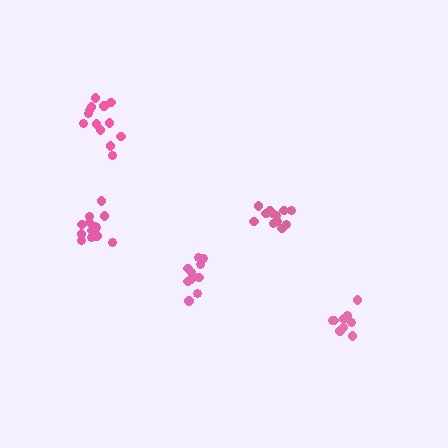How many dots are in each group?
Group 1: 12 dots, Group 2: 10 dots, Group 3: 13 dots, Group 4: 11 dots, Group 5: 13 dots (59 total).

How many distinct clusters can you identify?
There are 5 distinct clusters.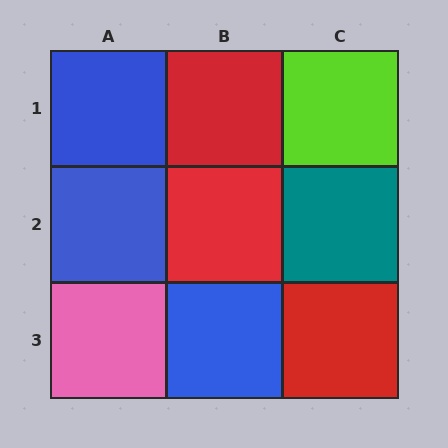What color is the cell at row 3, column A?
Pink.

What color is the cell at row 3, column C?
Red.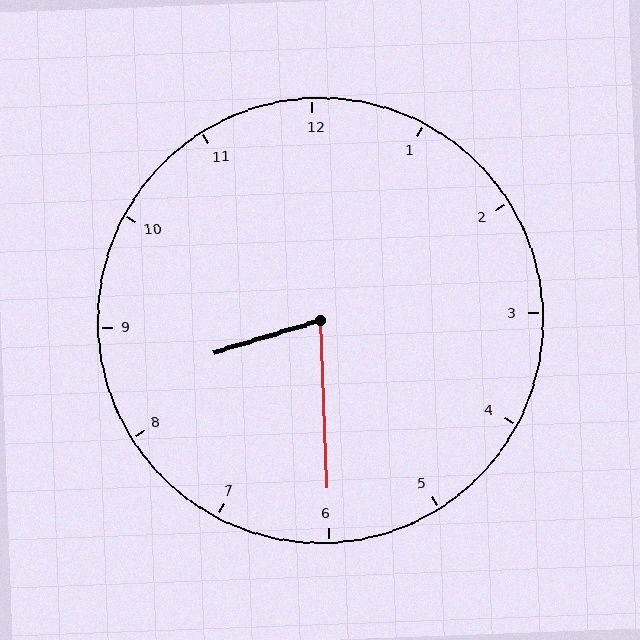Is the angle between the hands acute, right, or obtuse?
It is acute.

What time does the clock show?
8:30.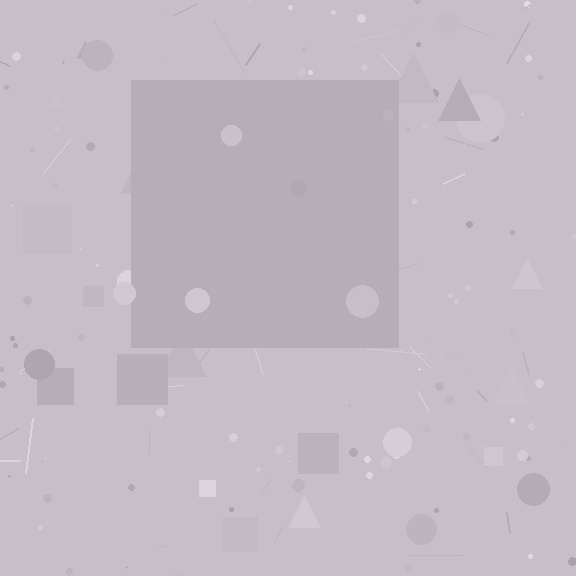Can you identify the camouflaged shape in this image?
The camouflaged shape is a square.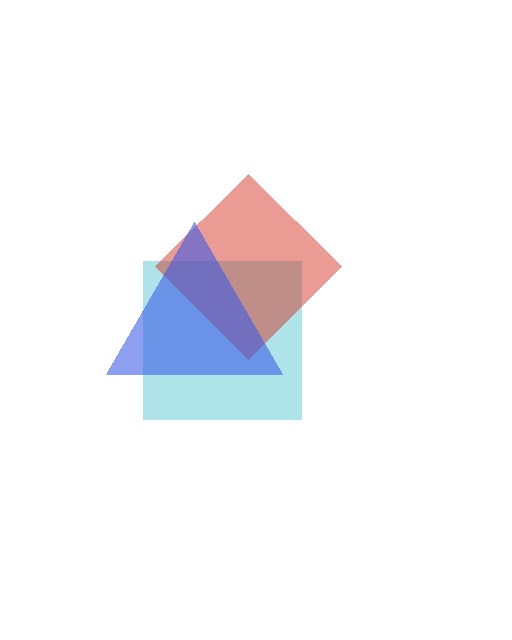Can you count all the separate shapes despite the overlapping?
Yes, there are 3 separate shapes.